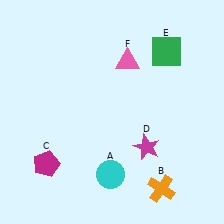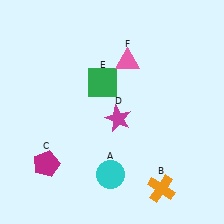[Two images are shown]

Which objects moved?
The objects that moved are: the magenta star (D), the green square (E).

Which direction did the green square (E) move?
The green square (E) moved left.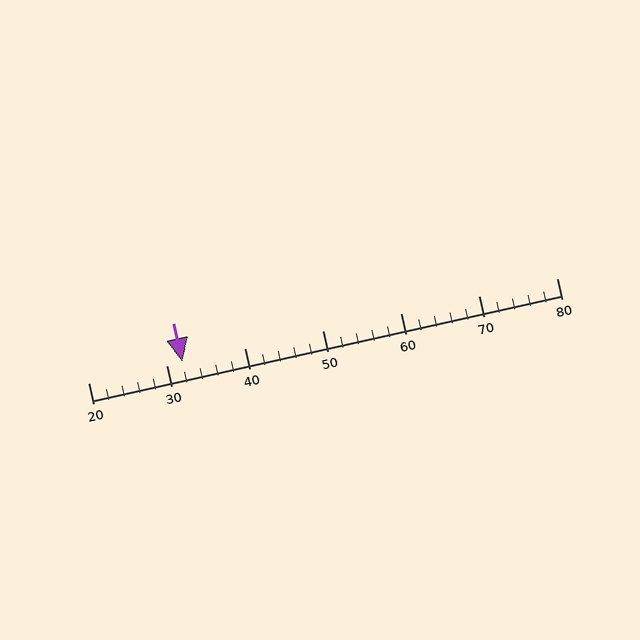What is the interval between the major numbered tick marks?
The major tick marks are spaced 10 units apart.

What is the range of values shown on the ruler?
The ruler shows values from 20 to 80.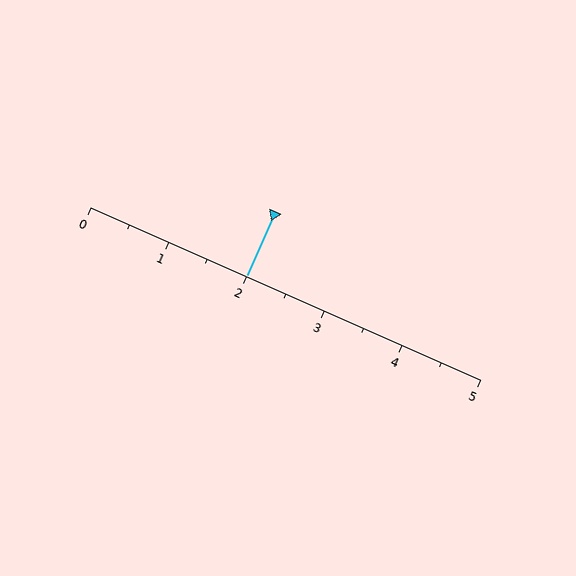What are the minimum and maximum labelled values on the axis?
The axis runs from 0 to 5.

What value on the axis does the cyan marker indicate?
The marker indicates approximately 2.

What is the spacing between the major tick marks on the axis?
The major ticks are spaced 1 apart.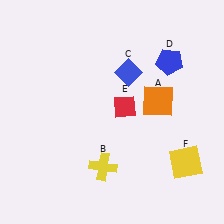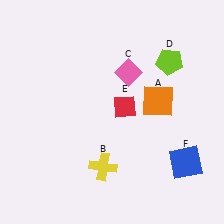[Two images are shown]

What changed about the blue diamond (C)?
In Image 1, C is blue. In Image 2, it changed to pink.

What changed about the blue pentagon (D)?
In Image 1, D is blue. In Image 2, it changed to lime.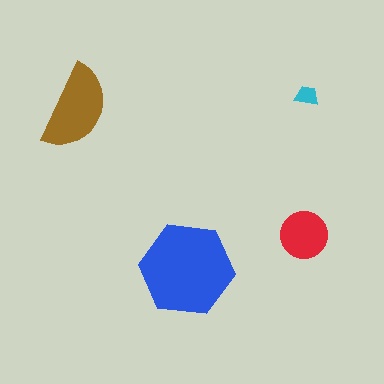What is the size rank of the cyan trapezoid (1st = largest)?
4th.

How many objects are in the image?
There are 4 objects in the image.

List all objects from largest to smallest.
The blue hexagon, the brown semicircle, the red circle, the cyan trapezoid.